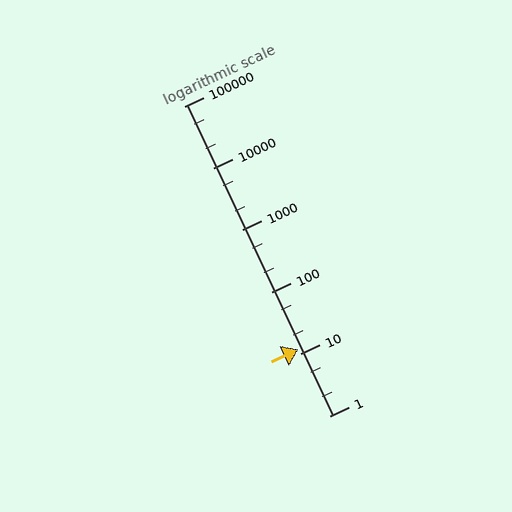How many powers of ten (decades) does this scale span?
The scale spans 5 decades, from 1 to 100000.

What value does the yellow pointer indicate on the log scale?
The pointer indicates approximately 12.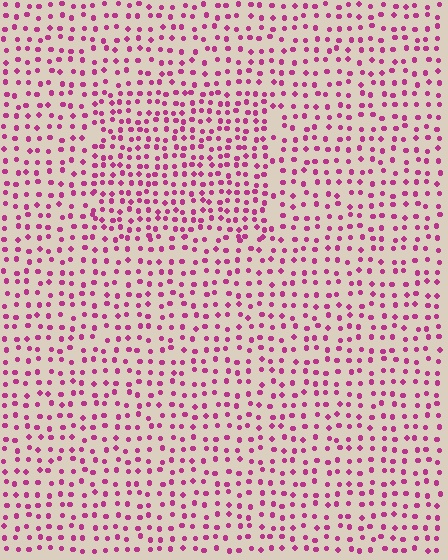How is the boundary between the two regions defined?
The boundary is defined by a change in element density (approximately 1.5x ratio). All elements are the same color, size, and shape.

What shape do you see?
I see a rectangle.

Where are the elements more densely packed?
The elements are more densely packed inside the rectangle boundary.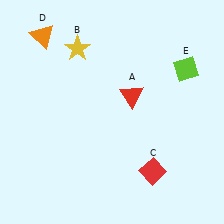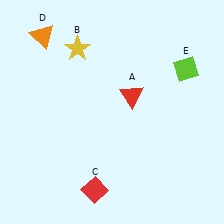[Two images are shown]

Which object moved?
The red diamond (C) moved left.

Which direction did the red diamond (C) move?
The red diamond (C) moved left.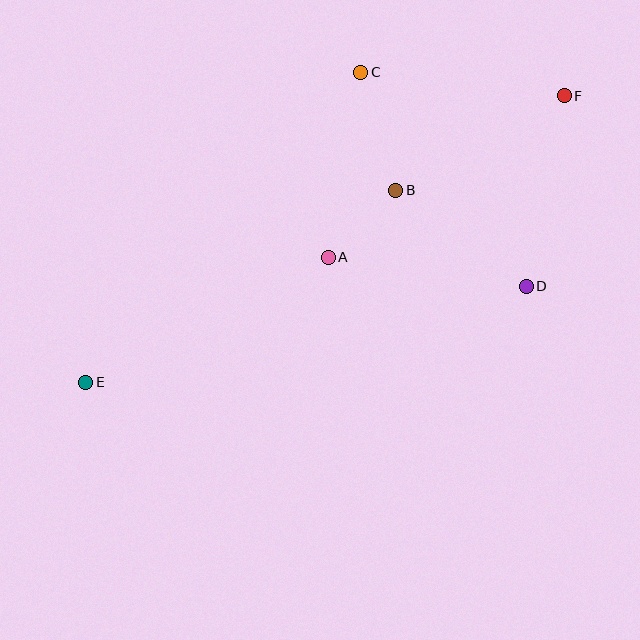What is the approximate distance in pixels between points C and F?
The distance between C and F is approximately 205 pixels.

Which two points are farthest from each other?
Points E and F are farthest from each other.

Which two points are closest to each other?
Points A and B are closest to each other.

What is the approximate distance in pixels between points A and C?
The distance between A and C is approximately 188 pixels.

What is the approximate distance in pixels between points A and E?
The distance between A and E is approximately 273 pixels.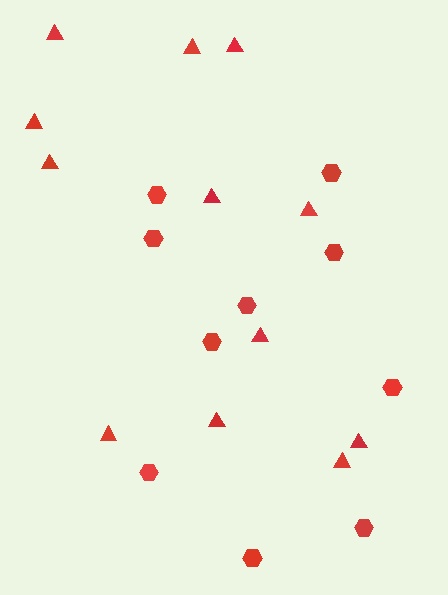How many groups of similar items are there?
There are 2 groups: one group of hexagons (10) and one group of triangles (12).